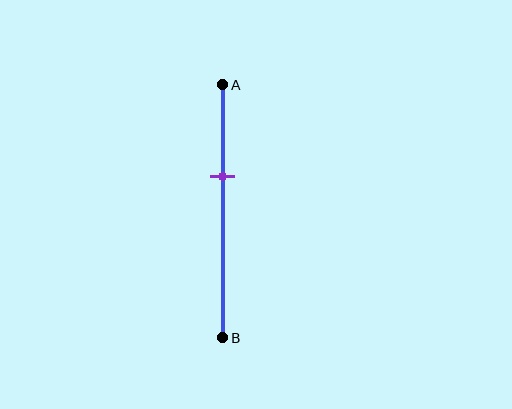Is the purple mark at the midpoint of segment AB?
No, the mark is at about 35% from A, not at the 50% midpoint.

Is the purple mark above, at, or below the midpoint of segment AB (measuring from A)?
The purple mark is above the midpoint of segment AB.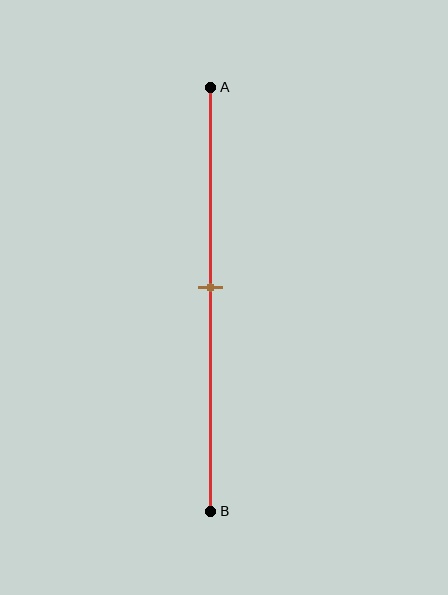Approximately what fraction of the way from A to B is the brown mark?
The brown mark is approximately 45% of the way from A to B.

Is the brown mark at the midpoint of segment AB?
Yes, the mark is approximately at the midpoint.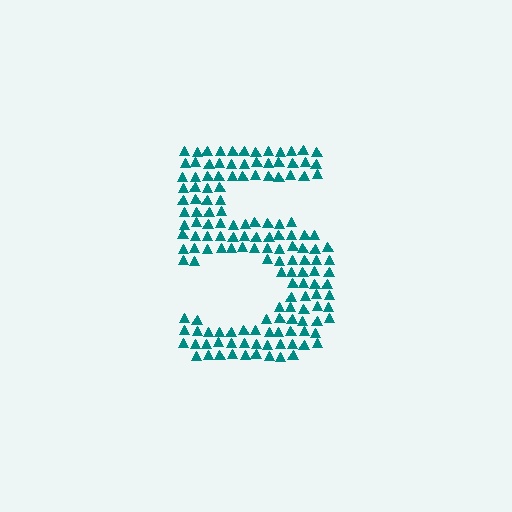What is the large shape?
The large shape is the digit 5.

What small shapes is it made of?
It is made of small triangles.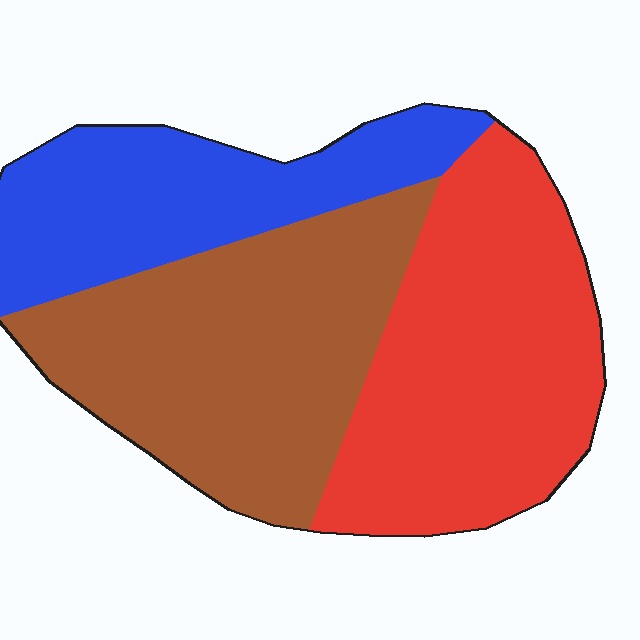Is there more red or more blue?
Red.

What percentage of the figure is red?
Red covers around 35% of the figure.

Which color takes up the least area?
Blue, at roughly 25%.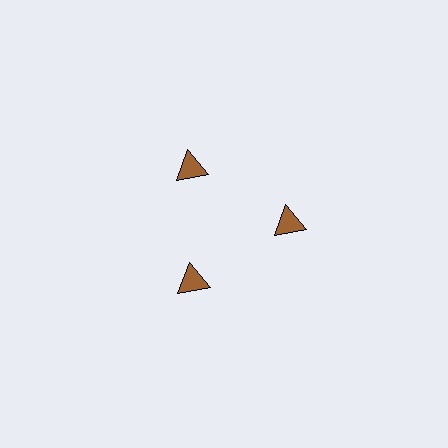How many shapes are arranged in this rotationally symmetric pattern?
There are 3 shapes, arranged in 3 groups of 1.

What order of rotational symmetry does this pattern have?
This pattern has 3-fold rotational symmetry.